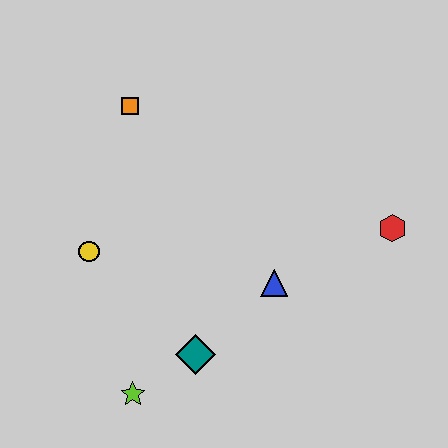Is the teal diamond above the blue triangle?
No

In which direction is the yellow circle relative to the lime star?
The yellow circle is above the lime star.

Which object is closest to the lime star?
The teal diamond is closest to the lime star.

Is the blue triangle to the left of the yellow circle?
No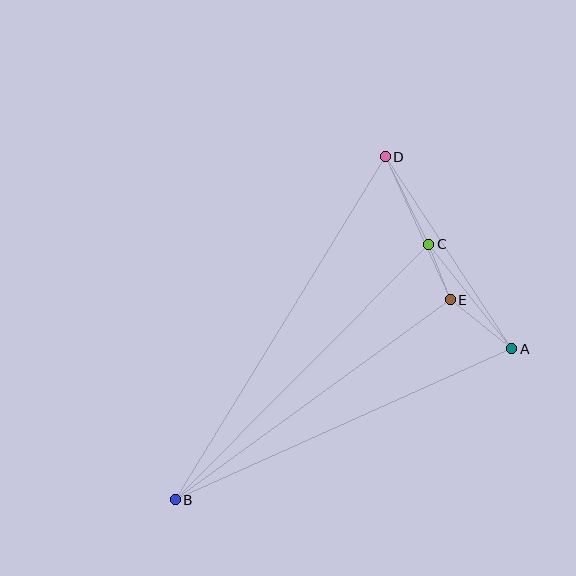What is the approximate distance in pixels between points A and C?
The distance between A and C is approximately 133 pixels.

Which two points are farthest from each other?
Points B and D are farthest from each other.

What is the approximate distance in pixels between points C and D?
The distance between C and D is approximately 98 pixels.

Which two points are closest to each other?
Points C and E are closest to each other.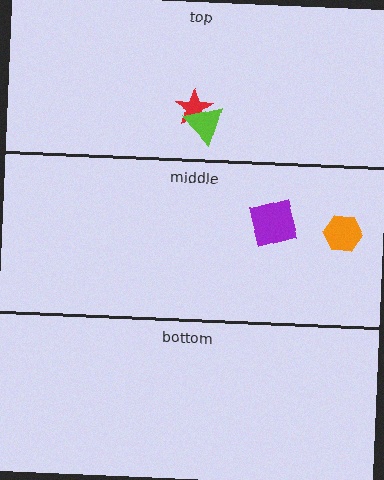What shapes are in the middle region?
The purple diamond, the orange hexagon.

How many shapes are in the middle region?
2.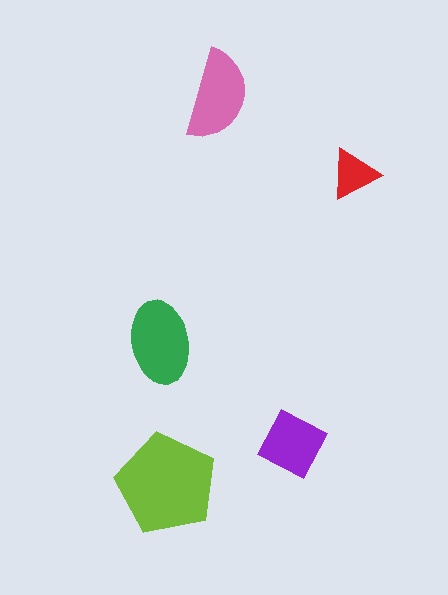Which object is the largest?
The lime pentagon.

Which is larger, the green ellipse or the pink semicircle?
The green ellipse.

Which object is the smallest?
The red triangle.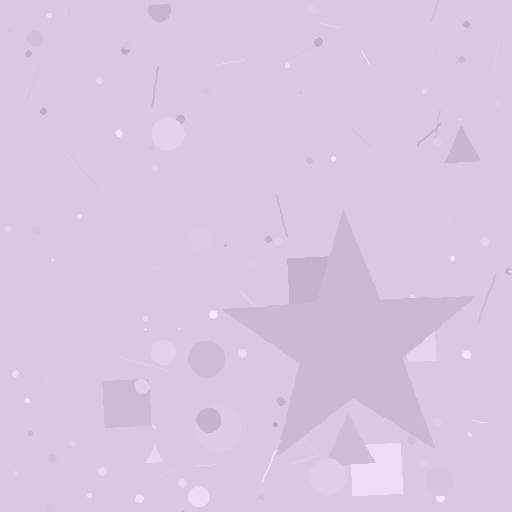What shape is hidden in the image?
A star is hidden in the image.